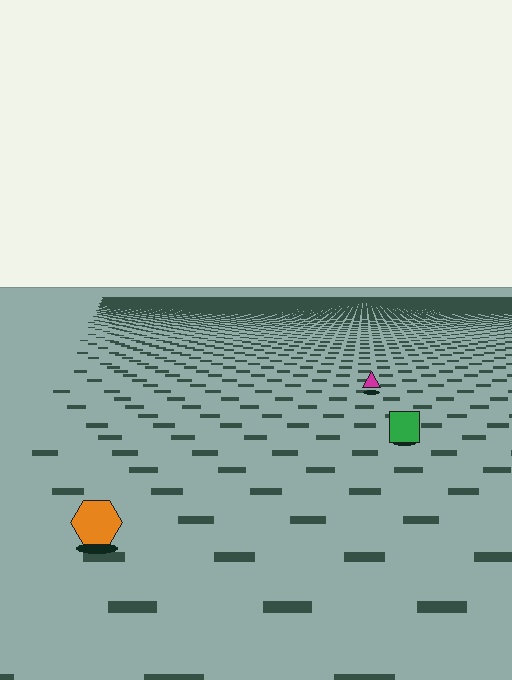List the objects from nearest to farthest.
From nearest to farthest: the orange hexagon, the green square, the magenta triangle.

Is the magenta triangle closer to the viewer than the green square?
No. The green square is closer — you can tell from the texture gradient: the ground texture is coarser near it.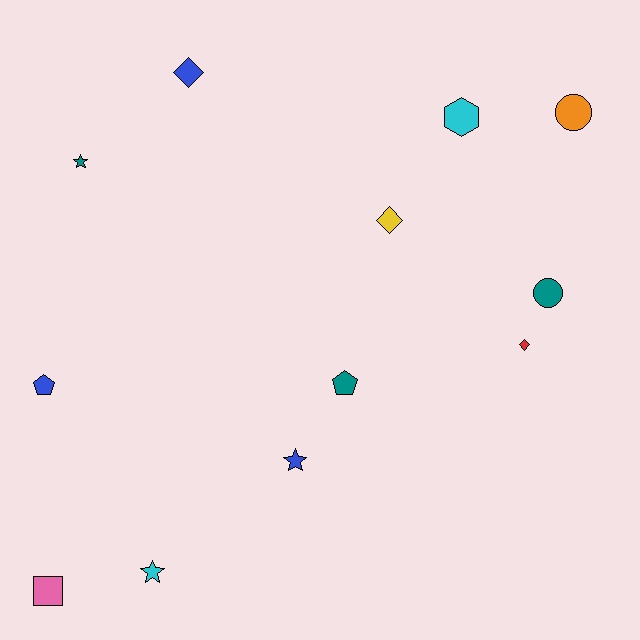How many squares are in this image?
There is 1 square.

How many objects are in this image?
There are 12 objects.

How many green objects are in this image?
There are no green objects.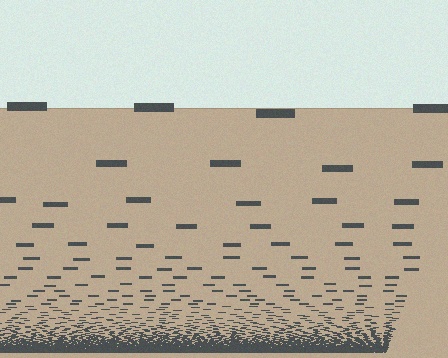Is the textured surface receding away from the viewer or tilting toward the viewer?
The surface appears to tilt toward the viewer. Texture elements get larger and sparser toward the top.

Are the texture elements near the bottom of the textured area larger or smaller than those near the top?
Smaller. The gradient is inverted — elements near the bottom are smaller and denser.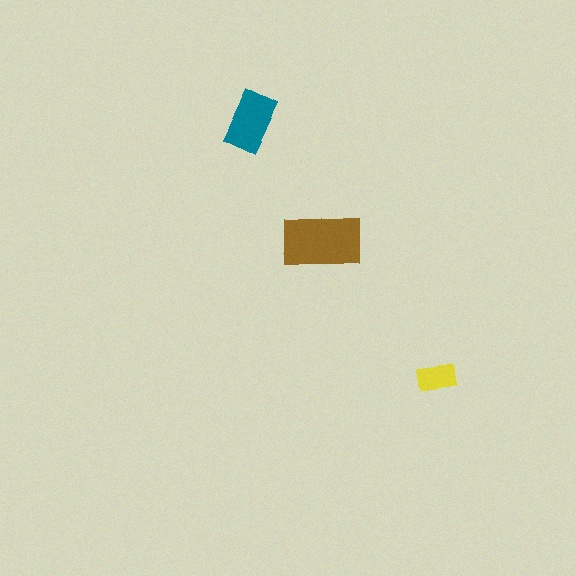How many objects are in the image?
There are 3 objects in the image.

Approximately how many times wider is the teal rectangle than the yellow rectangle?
About 1.5 times wider.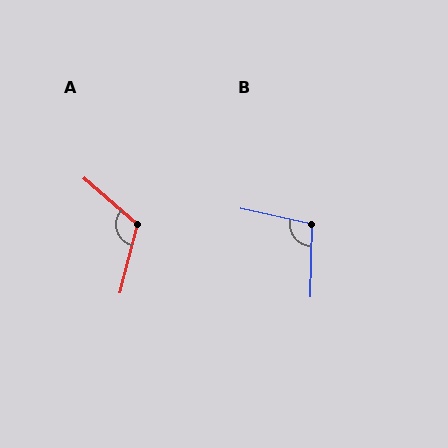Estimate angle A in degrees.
Approximately 117 degrees.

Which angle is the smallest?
B, at approximately 101 degrees.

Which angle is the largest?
A, at approximately 117 degrees.